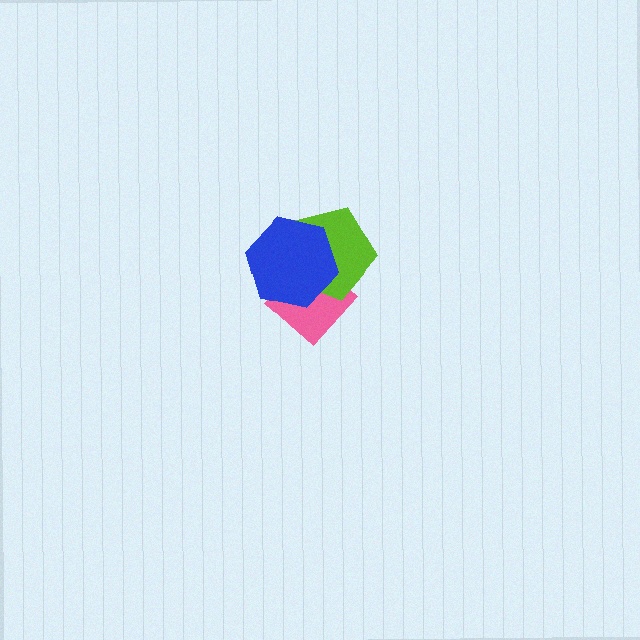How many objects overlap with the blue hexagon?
2 objects overlap with the blue hexagon.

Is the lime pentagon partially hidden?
Yes, it is partially covered by another shape.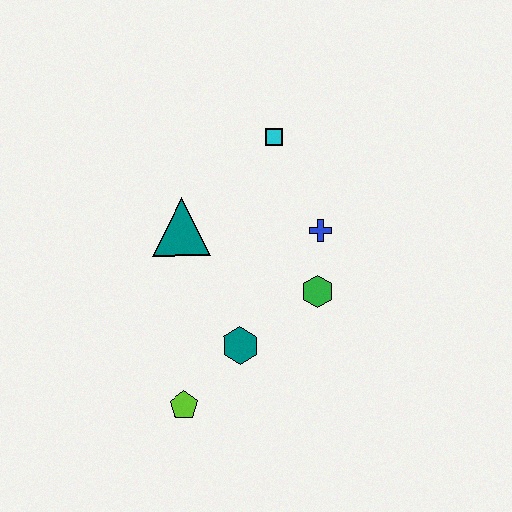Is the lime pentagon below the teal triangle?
Yes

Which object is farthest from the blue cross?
The lime pentagon is farthest from the blue cross.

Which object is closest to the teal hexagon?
The lime pentagon is closest to the teal hexagon.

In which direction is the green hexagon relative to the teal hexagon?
The green hexagon is to the right of the teal hexagon.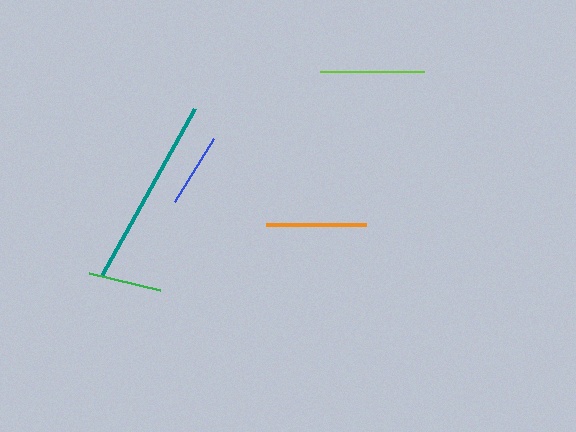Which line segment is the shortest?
The green line is the shortest at approximately 73 pixels.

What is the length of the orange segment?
The orange segment is approximately 100 pixels long.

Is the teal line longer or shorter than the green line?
The teal line is longer than the green line.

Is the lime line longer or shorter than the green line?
The lime line is longer than the green line.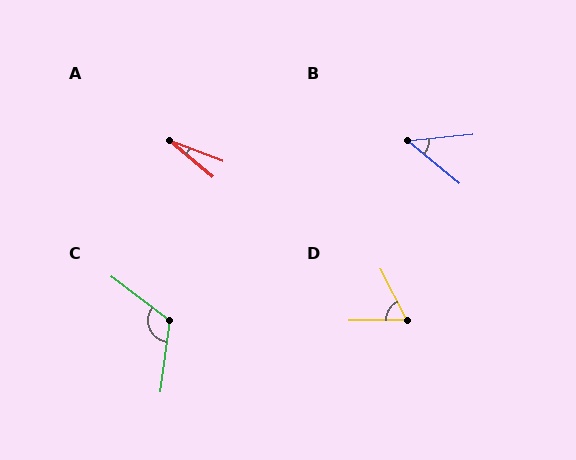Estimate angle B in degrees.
Approximately 45 degrees.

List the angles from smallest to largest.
A (19°), B (45°), D (63°), C (119°).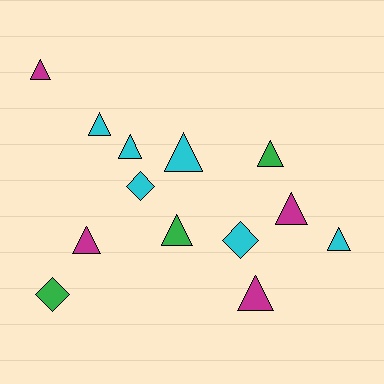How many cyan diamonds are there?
There are 2 cyan diamonds.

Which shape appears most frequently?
Triangle, with 10 objects.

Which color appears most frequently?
Cyan, with 6 objects.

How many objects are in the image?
There are 13 objects.